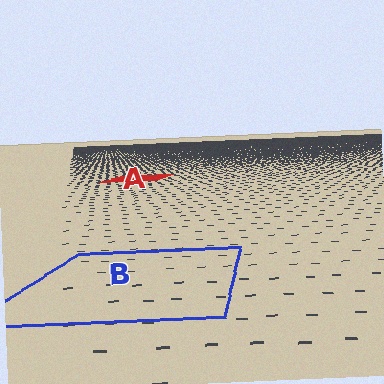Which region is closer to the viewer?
Region B is closer. The texture elements there are larger and more spread out.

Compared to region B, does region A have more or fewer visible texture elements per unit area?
Region A has more texture elements per unit area — they are packed more densely because it is farther away.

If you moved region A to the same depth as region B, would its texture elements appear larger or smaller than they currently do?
They would appear larger. At a closer depth, the same texture elements are projected at a bigger on-screen size.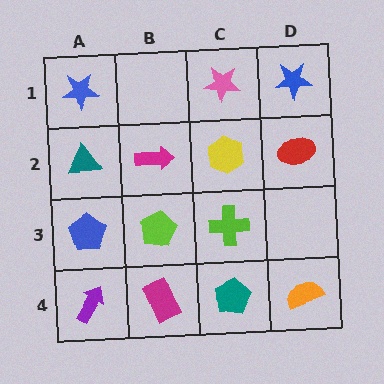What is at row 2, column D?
A red ellipse.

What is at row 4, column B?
A magenta rectangle.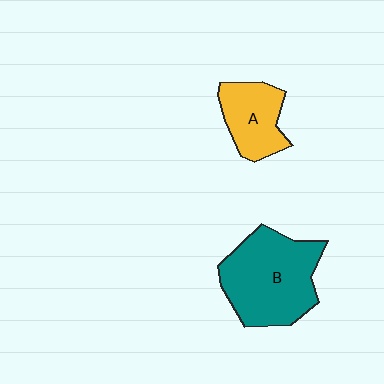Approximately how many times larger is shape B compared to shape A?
Approximately 1.9 times.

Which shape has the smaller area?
Shape A (yellow).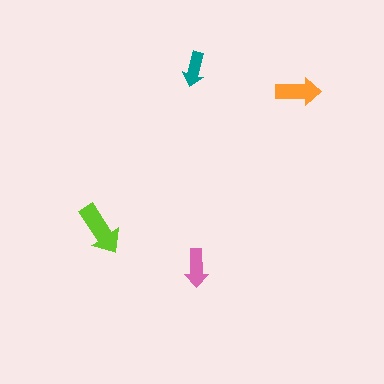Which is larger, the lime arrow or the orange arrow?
The lime one.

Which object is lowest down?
The pink arrow is bottommost.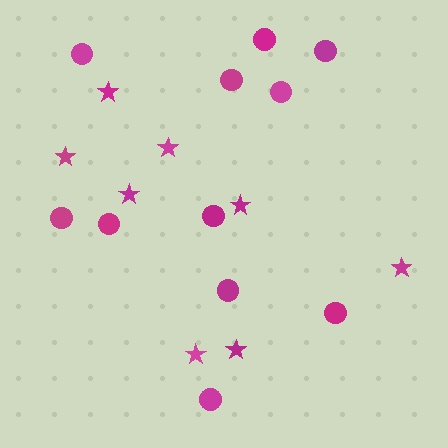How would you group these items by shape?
There are 2 groups: one group of circles (11) and one group of stars (8).